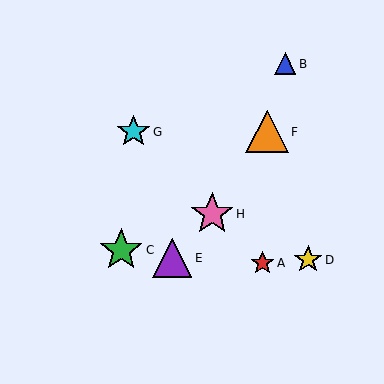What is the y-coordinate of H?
Object H is at y≈214.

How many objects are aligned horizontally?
2 objects (F, G) are aligned horizontally.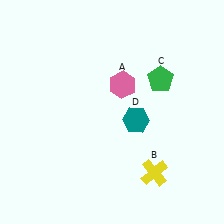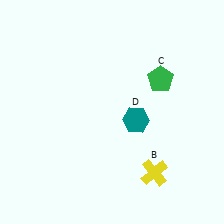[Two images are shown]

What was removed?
The pink hexagon (A) was removed in Image 2.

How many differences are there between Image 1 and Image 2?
There is 1 difference between the two images.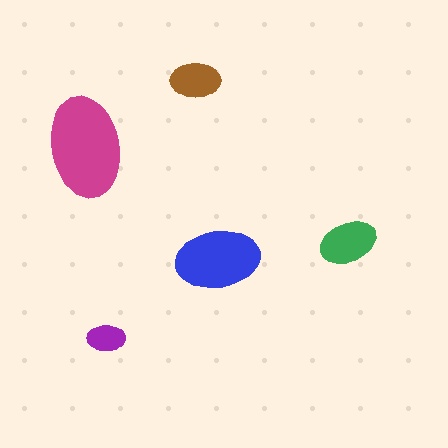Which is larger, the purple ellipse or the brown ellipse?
The brown one.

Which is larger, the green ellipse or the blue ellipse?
The blue one.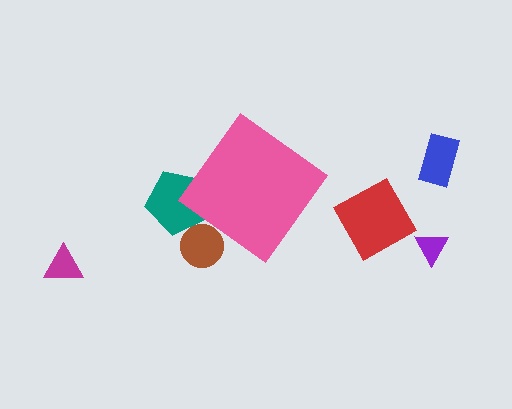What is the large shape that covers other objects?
A pink diamond.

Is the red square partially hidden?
No, the red square is fully visible.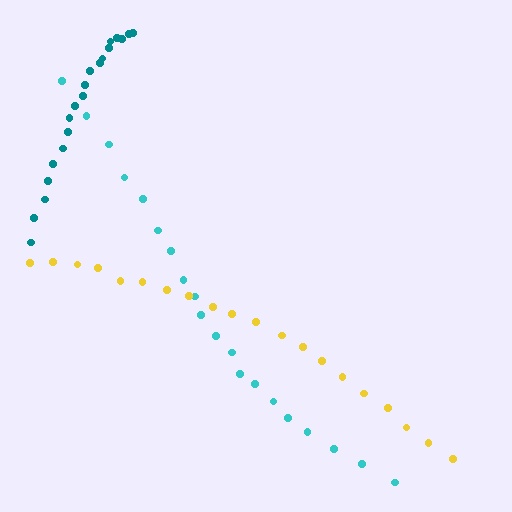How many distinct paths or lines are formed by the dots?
There are 3 distinct paths.